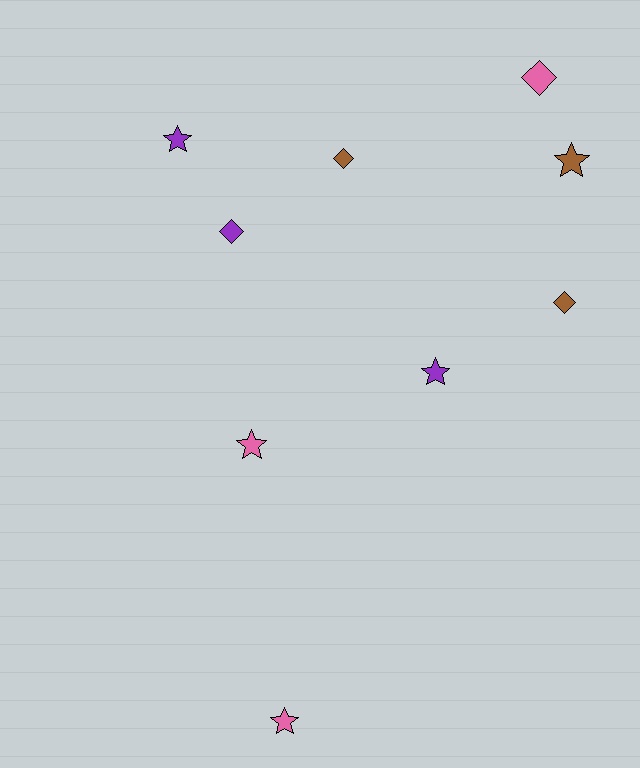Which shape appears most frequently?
Star, with 5 objects.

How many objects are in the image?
There are 9 objects.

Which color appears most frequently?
Purple, with 3 objects.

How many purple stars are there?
There are 2 purple stars.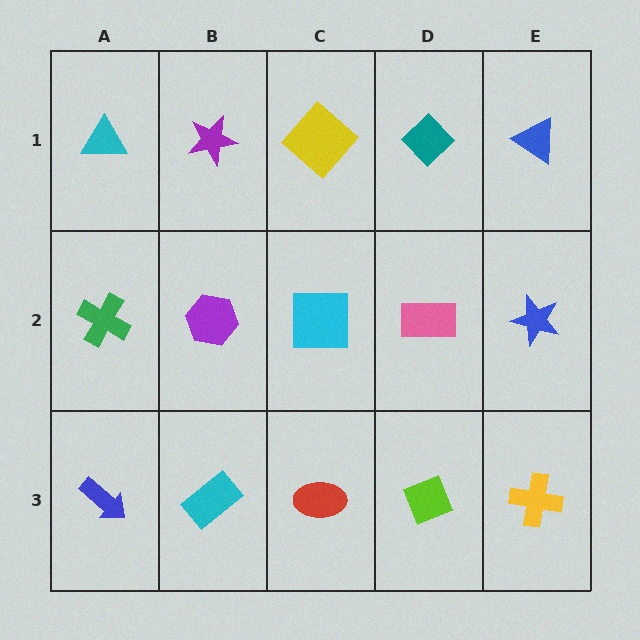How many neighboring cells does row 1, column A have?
2.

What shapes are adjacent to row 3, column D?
A pink rectangle (row 2, column D), a red ellipse (row 3, column C), a yellow cross (row 3, column E).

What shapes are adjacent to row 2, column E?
A blue triangle (row 1, column E), a yellow cross (row 3, column E), a pink rectangle (row 2, column D).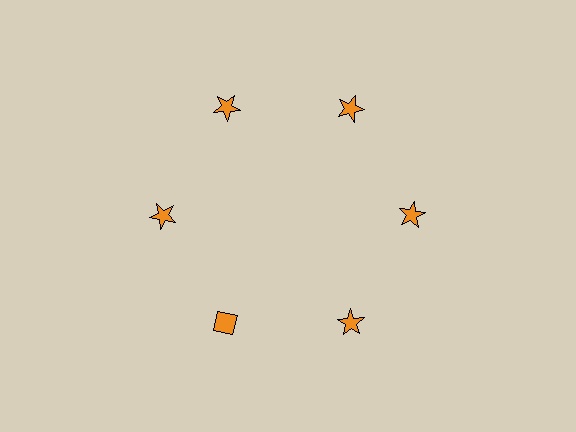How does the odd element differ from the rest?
It has a different shape: diamond instead of star.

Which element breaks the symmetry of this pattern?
The orange diamond at roughly the 7 o'clock position breaks the symmetry. All other shapes are orange stars.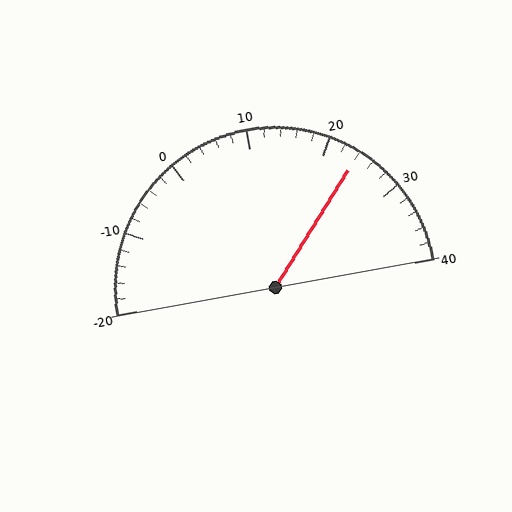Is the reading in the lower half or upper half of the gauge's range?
The reading is in the upper half of the range (-20 to 40).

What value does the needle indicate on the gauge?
The needle indicates approximately 24.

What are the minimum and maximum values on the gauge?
The gauge ranges from -20 to 40.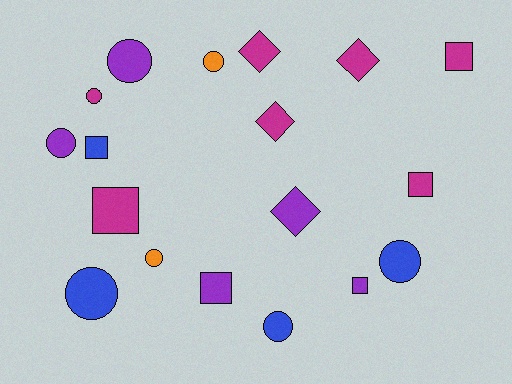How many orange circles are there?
There are 2 orange circles.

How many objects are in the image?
There are 18 objects.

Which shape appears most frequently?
Circle, with 8 objects.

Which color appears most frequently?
Magenta, with 7 objects.